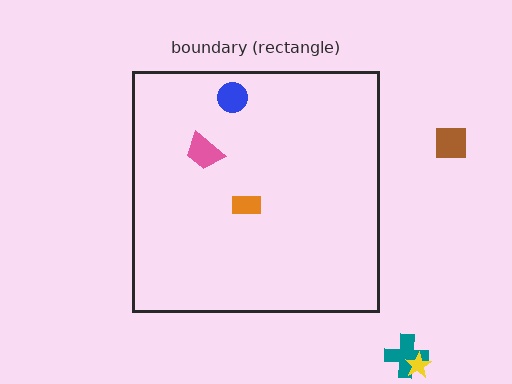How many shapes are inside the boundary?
3 inside, 3 outside.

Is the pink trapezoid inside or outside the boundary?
Inside.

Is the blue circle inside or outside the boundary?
Inside.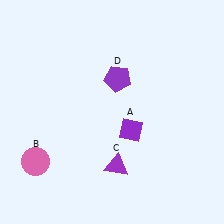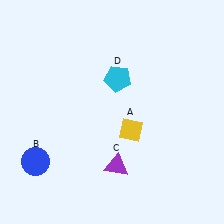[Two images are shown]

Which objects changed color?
A changed from purple to yellow. B changed from pink to blue. D changed from purple to cyan.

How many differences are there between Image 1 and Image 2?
There are 3 differences between the two images.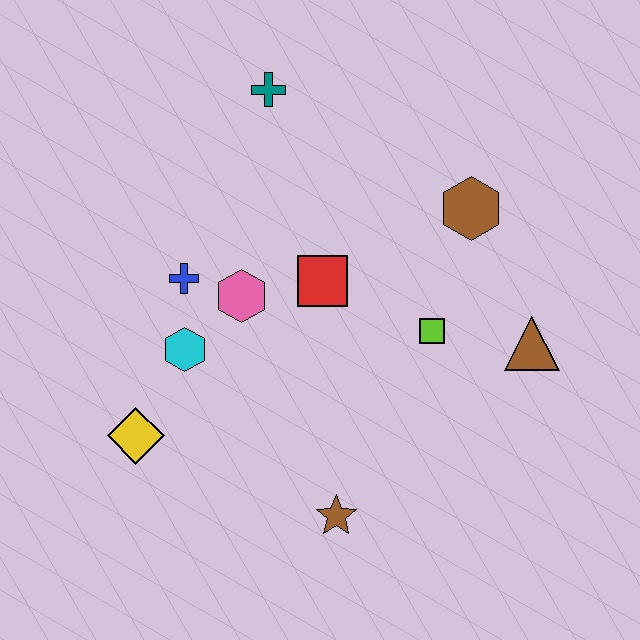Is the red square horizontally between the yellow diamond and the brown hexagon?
Yes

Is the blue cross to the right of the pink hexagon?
No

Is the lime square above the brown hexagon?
No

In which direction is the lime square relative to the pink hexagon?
The lime square is to the right of the pink hexagon.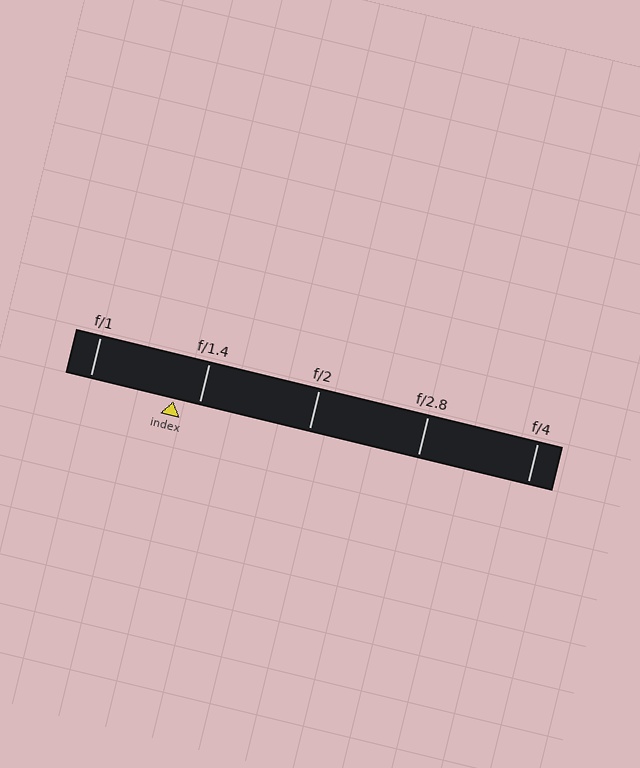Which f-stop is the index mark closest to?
The index mark is closest to f/1.4.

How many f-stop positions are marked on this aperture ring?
There are 5 f-stop positions marked.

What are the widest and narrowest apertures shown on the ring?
The widest aperture shown is f/1 and the narrowest is f/4.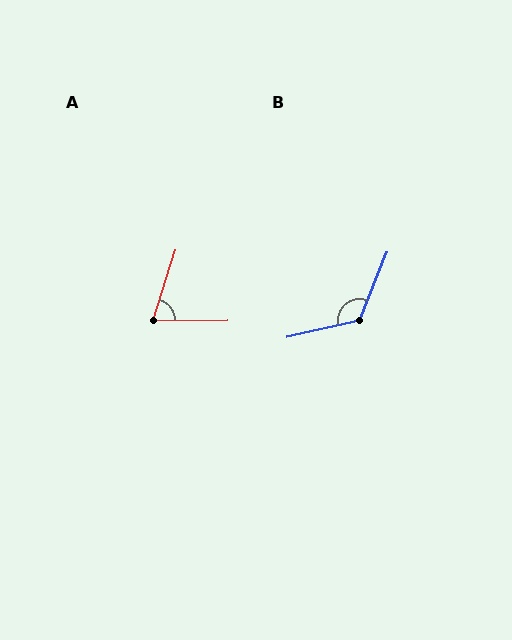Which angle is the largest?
B, at approximately 124 degrees.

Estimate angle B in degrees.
Approximately 124 degrees.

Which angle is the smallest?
A, at approximately 72 degrees.